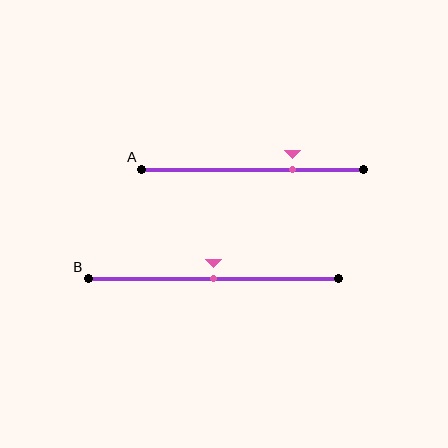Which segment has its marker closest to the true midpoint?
Segment B has its marker closest to the true midpoint.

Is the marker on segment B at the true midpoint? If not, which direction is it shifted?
Yes, the marker on segment B is at the true midpoint.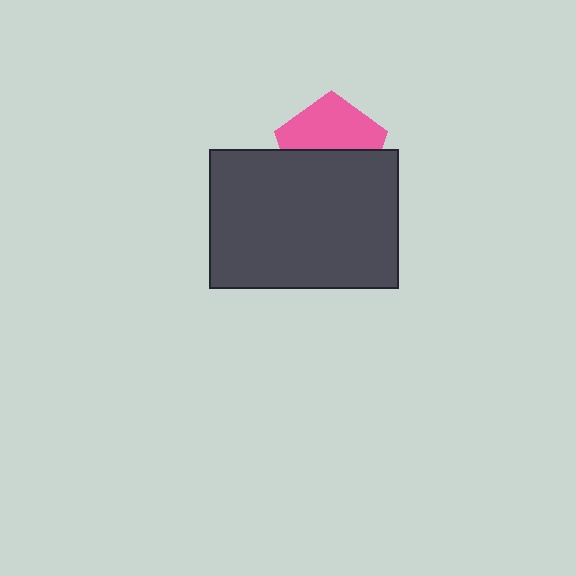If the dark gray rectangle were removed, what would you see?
You would see the complete pink pentagon.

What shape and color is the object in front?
The object in front is a dark gray rectangle.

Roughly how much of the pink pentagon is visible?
About half of it is visible (roughly 50%).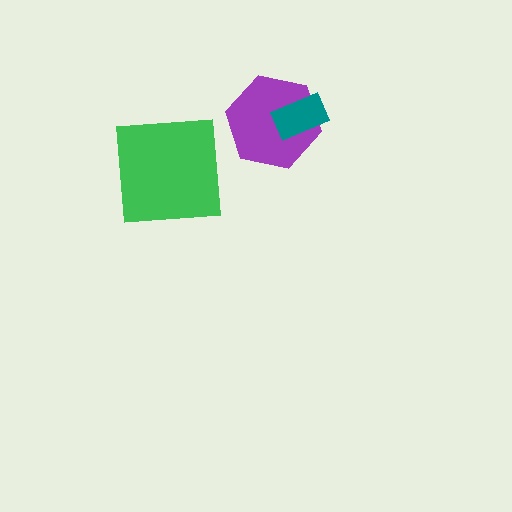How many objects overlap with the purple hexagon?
1 object overlaps with the purple hexagon.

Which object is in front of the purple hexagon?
The teal rectangle is in front of the purple hexagon.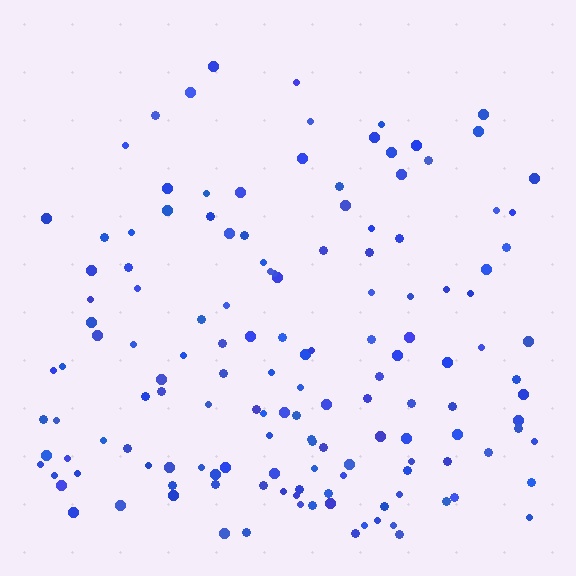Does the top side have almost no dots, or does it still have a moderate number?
Still a moderate number, just noticeably fewer than the bottom.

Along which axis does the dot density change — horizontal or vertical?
Vertical.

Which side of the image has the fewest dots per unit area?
The top.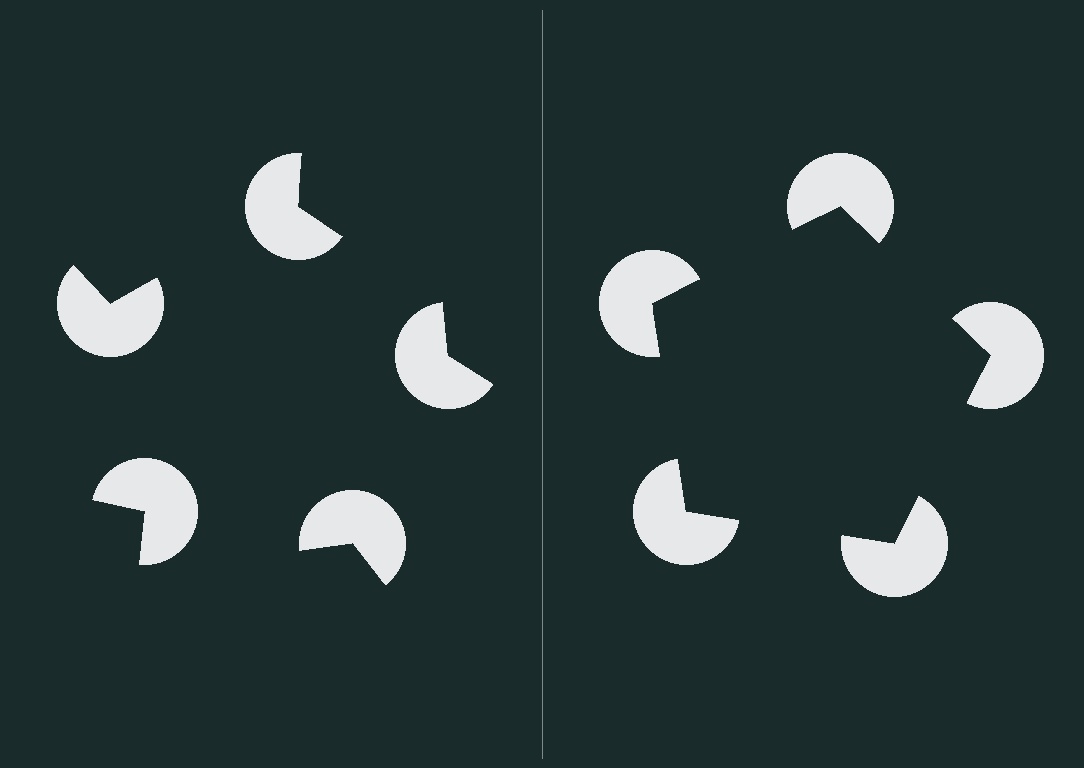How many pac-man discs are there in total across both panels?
10 — 5 on each side.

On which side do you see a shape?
An illusory pentagon appears on the right side. On the left side the wedge cuts are rotated, so no coherent shape forms.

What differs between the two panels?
The pac-man discs are positioned identically on both sides; only the wedge orientations differ. On the right they align to a pentagon; on the left they are misaligned.